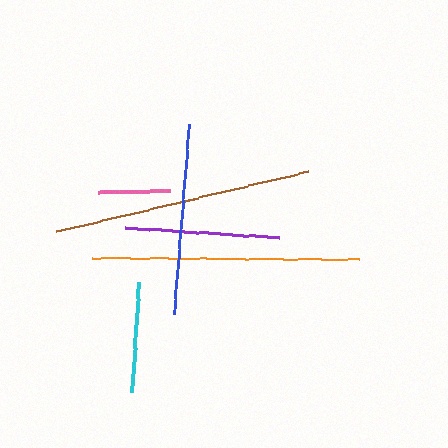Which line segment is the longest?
The orange line is the longest at approximately 266 pixels.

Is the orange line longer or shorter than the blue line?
The orange line is longer than the blue line.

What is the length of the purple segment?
The purple segment is approximately 155 pixels long.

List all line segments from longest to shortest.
From longest to shortest: orange, brown, blue, purple, cyan, pink.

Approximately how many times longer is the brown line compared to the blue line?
The brown line is approximately 1.4 times the length of the blue line.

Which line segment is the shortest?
The pink line is the shortest at approximately 72 pixels.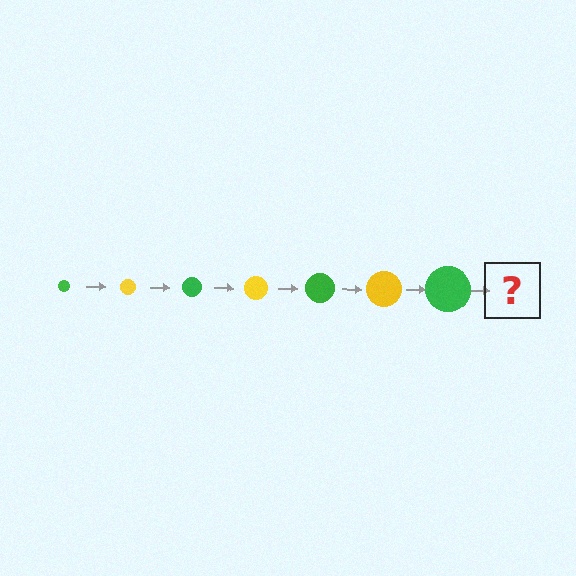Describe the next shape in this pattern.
It should be a yellow circle, larger than the previous one.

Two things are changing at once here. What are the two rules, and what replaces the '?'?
The two rules are that the circle grows larger each step and the color cycles through green and yellow. The '?' should be a yellow circle, larger than the previous one.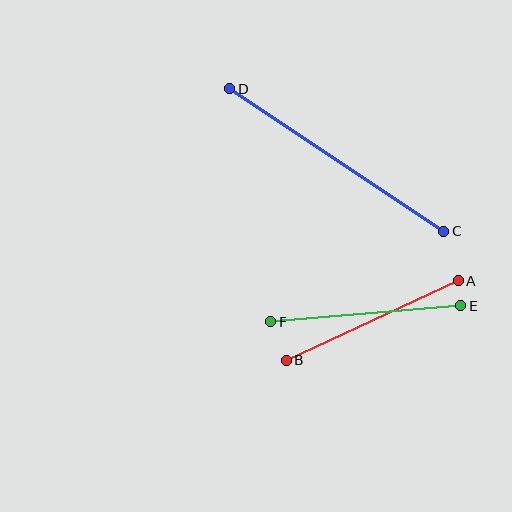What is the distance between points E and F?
The distance is approximately 190 pixels.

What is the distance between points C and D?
The distance is approximately 257 pixels.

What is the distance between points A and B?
The distance is approximately 190 pixels.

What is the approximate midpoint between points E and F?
The midpoint is at approximately (366, 314) pixels.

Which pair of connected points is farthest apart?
Points C and D are farthest apart.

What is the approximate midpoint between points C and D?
The midpoint is at approximately (337, 160) pixels.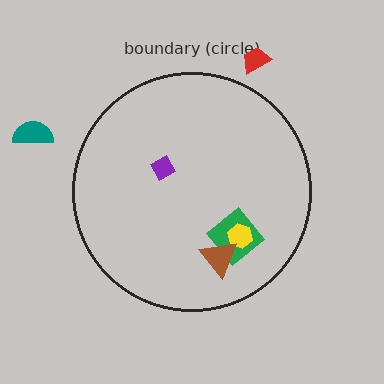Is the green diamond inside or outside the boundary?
Inside.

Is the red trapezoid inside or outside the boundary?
Outside.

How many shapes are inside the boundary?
4 inside, 2 outside.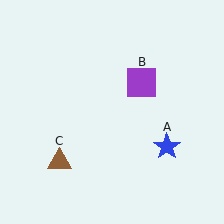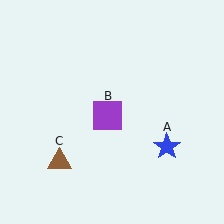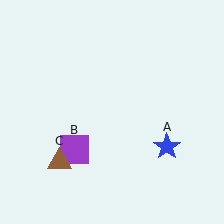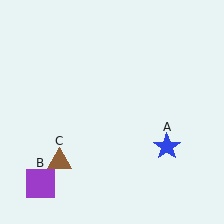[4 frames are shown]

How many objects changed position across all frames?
1 object changed position: purple square (object B).